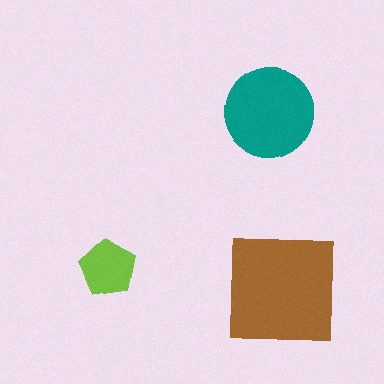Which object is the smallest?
The lime pentagon.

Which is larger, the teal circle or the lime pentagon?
The teal circle.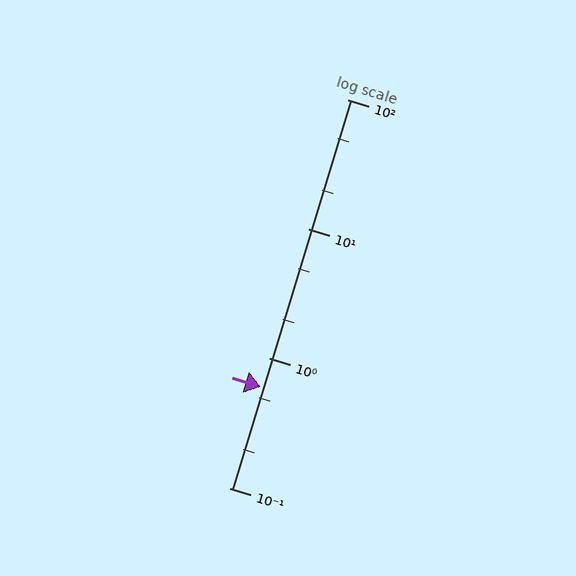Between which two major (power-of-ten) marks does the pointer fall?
The pointer is between 0.1 and 1.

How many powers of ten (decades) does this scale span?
The scale spans 3 decades, from 0.1 to 100.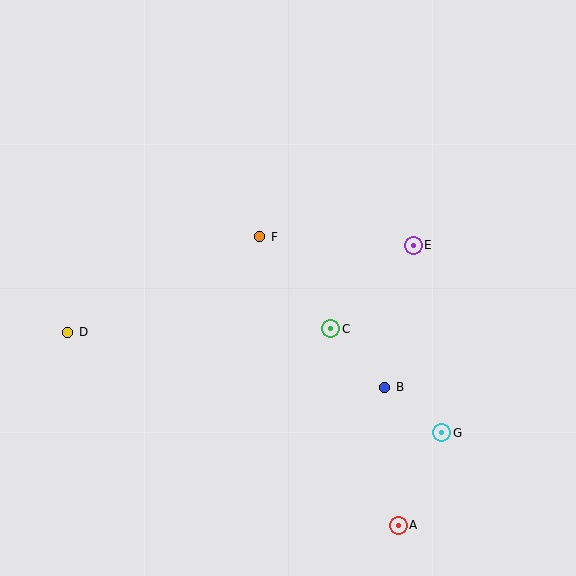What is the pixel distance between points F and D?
The distance between F and D is 214 pixels.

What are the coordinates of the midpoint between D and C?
The midpoint between D and C is at (199, 330).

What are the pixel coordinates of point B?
Point B is at (385, 387).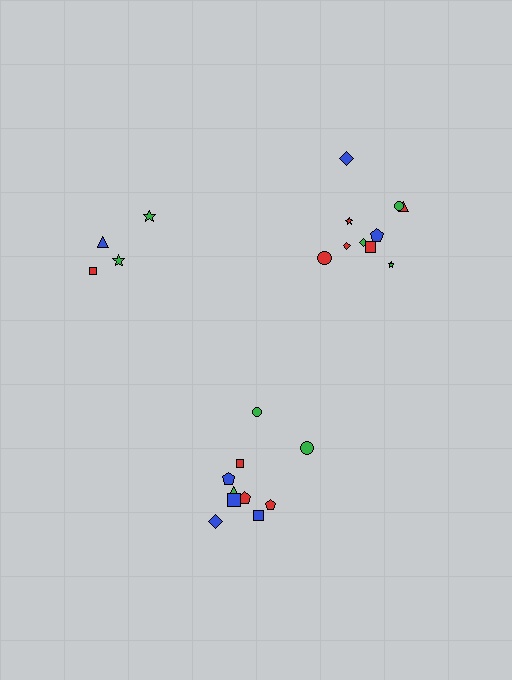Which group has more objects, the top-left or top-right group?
The top-right group.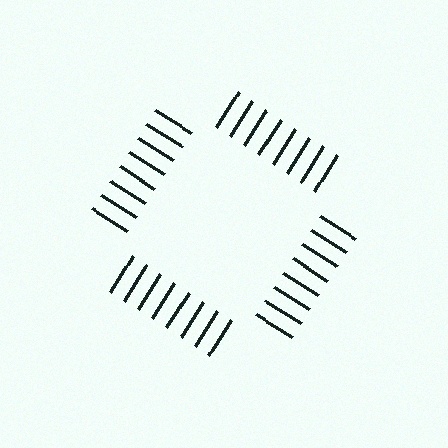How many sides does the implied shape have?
4 sides — the line-ends trace a square.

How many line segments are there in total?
32 — 8 along each of the 4 edges.